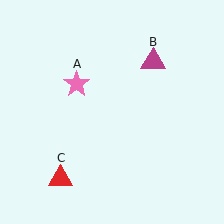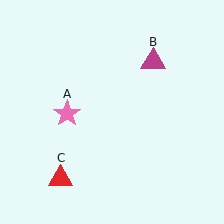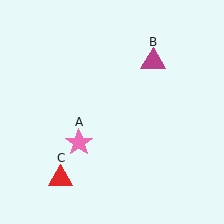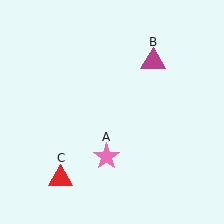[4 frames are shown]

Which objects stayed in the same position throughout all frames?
Magenta triangle (object B) and red triangle (object C) remained stationary.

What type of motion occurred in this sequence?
The pink star (object A) rotated counterclockwise around the center of the scene.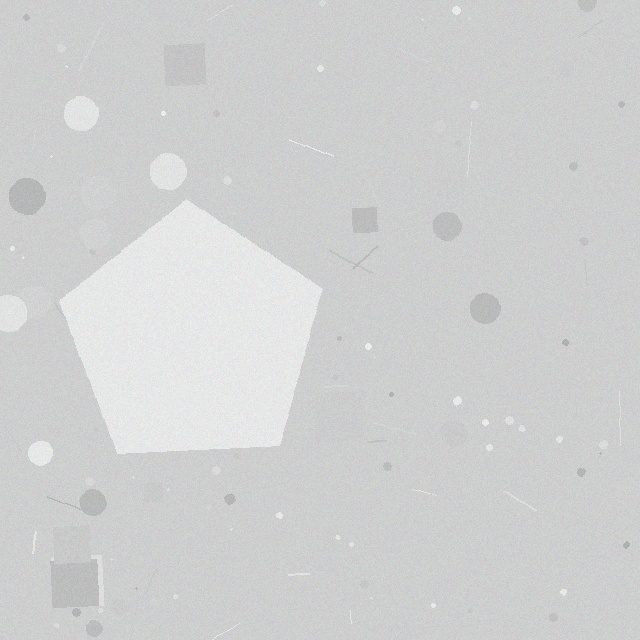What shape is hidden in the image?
A pentagon is hidden in the image.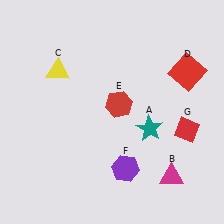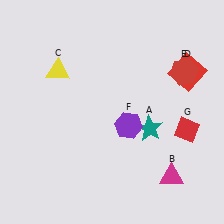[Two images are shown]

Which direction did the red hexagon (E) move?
The red hexagon (E) moved right.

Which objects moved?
The objects that moved are: the red hexagon (E), the purple hexagon (F).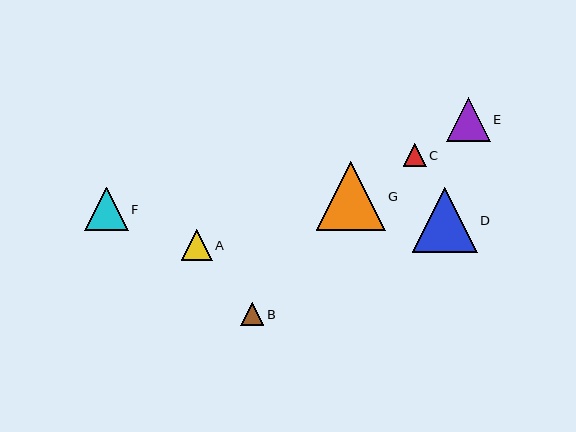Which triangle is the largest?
Triangle G is the largest with a size of approximately 69 pixels.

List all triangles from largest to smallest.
From largest to smallest: G, D, E, F, A, B, C.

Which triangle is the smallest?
Triangle C is the smallest with a size of approximately 23 pixels.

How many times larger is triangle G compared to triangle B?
Triangle G is approximately 3.0 times the size of triangle B.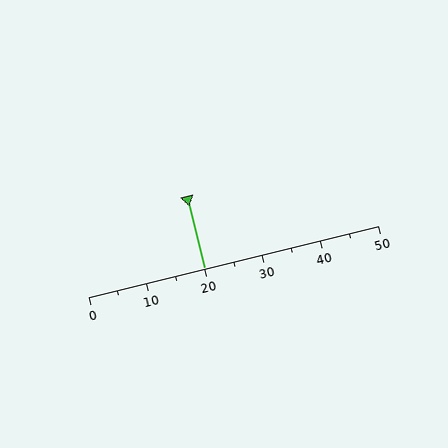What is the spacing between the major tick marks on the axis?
The major ticks are spaced 10 apart.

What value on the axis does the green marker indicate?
The marker indicates approximately 20.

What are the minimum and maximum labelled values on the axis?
The axis runs from 0 to 50.